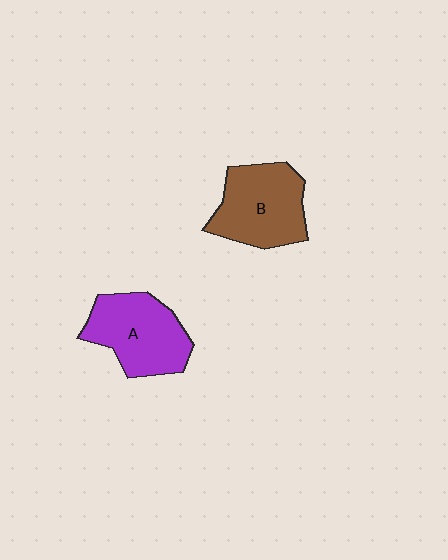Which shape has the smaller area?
Shape A (purple).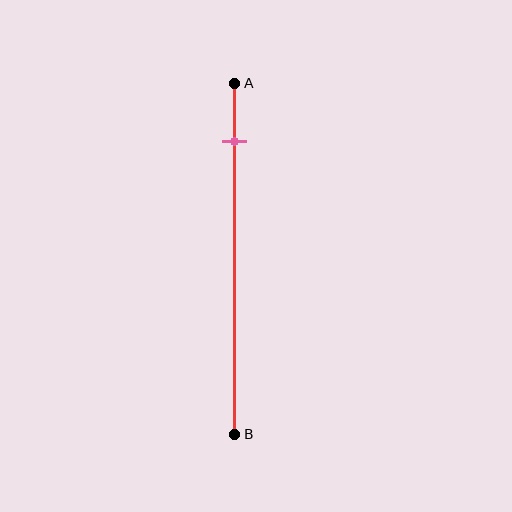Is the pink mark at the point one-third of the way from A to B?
No, the mark is at about 15% from A, not at the 33% one-third point.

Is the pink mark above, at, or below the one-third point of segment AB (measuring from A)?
The pink mark is above the one-third point of segment AB.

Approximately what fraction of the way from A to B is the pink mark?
The pink mark is approximately 15% of the way from A to B.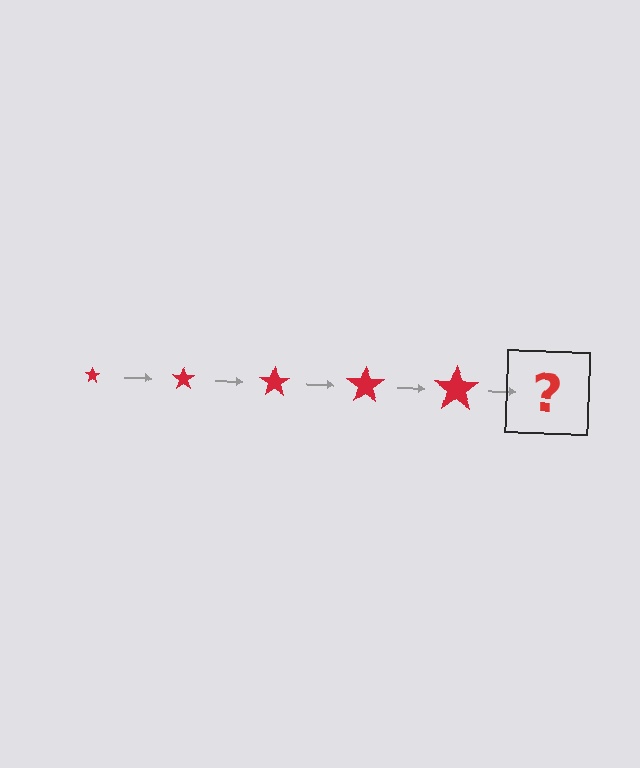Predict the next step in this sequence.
The next step is a red star, larger than the previous one.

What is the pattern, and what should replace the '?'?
The pattern is that the star gets progressively larger each step. The '?' should be a red star, larger than the previous one.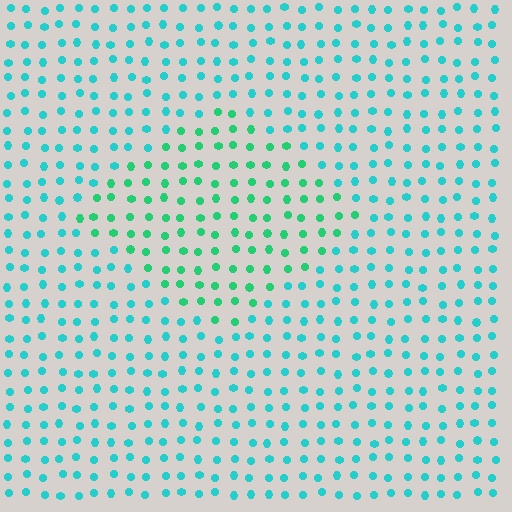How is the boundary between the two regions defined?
The boundary is defined purely by a slight shift in hue (about 32 degrees). Spacing, size, and orientation are identical on both sides.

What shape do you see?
I see a diamond.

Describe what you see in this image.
The image is filled with small cyan elements in a uniform arrangement. A diamond-shaped region is visible where the elements are tinted to a slightly different hue, forming a subtle color boundary.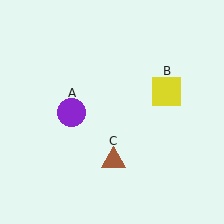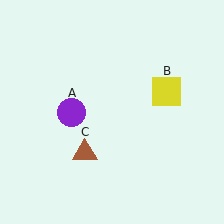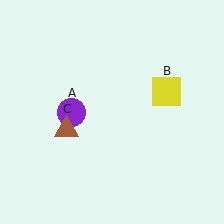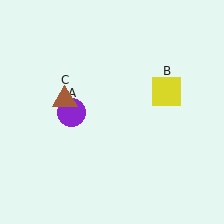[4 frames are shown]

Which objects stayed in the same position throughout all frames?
Purple circle (object A) and yellow square (object B) remained stationary.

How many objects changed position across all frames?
1 object changed position: brown triangle (object C).